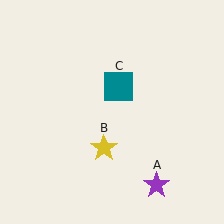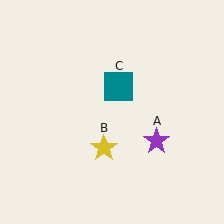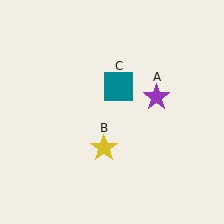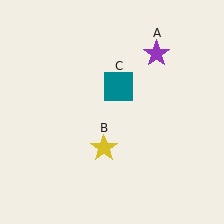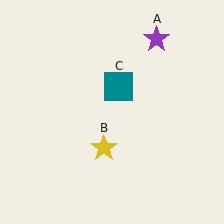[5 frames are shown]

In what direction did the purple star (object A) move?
The purple star (object A) moved up.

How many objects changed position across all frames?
1 object changed position: purple star (object A).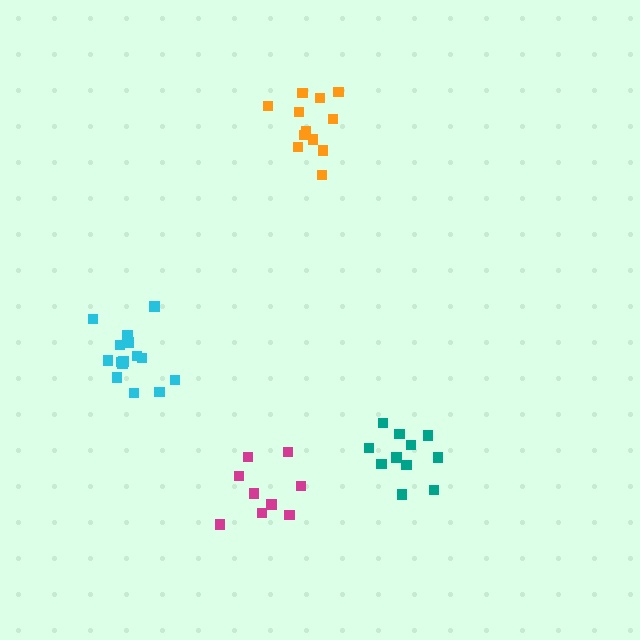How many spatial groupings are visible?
There are 4 spatial groupings.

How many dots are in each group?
Group 1: 9 dots, Group 2: 12 dots, Group 3: 11 dots, Group 4: 15 dots (47 total).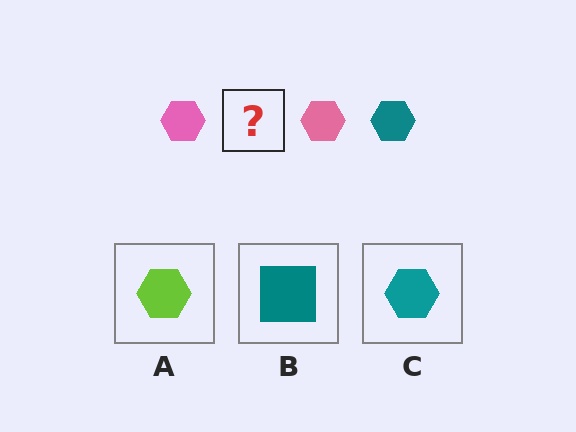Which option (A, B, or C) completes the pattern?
C.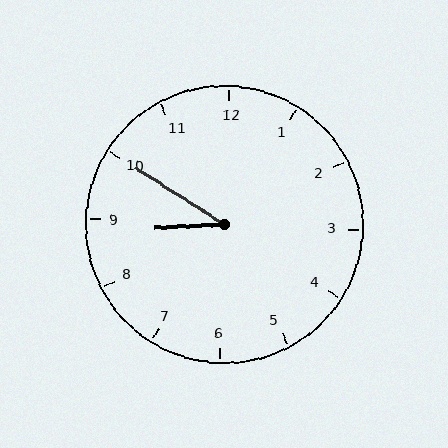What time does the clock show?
8:50.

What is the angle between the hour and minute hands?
Approximately 35 degrees.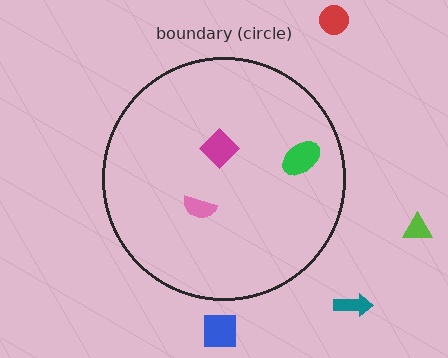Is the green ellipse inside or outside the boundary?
Inside.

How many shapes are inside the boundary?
3 inside, 4 outside.